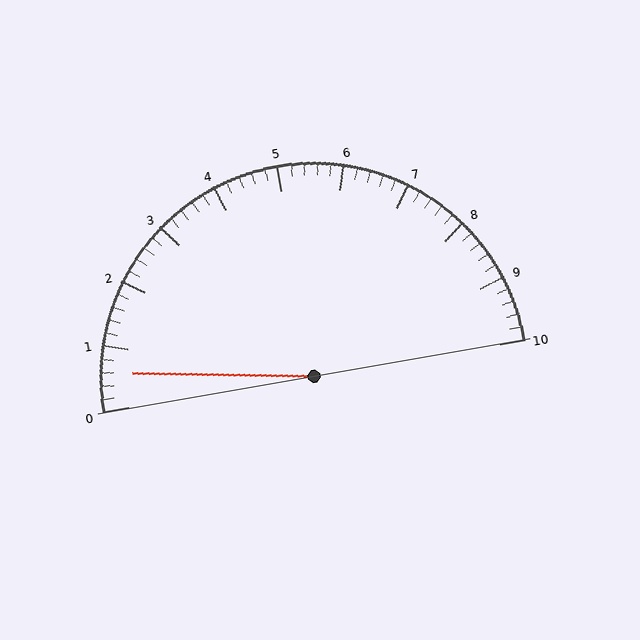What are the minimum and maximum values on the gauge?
The gauge ranges from 0 to 10.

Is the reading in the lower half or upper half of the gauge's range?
The reading is in the lower half of the range (0 to 10).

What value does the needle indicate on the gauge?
The needle indicates approximately 0.6.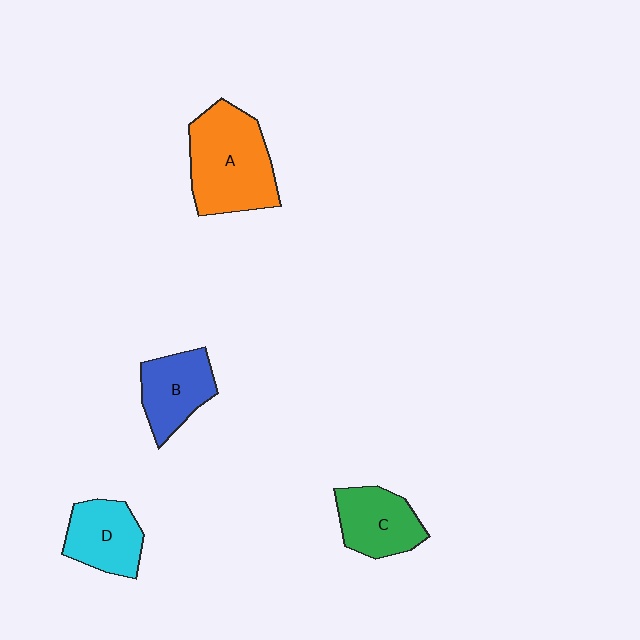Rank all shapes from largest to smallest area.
From largest to smallest: A (orange), C (green), B (blue), D (cyan).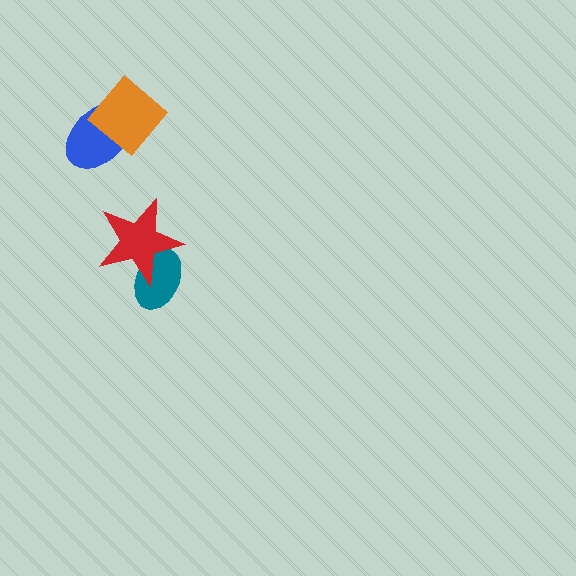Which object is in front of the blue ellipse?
The orange diamond is in front of the blue ellipse.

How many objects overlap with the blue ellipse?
1 object overlaps with the blue ellipse.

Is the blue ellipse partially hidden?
Yes, it is partially covered by another shape.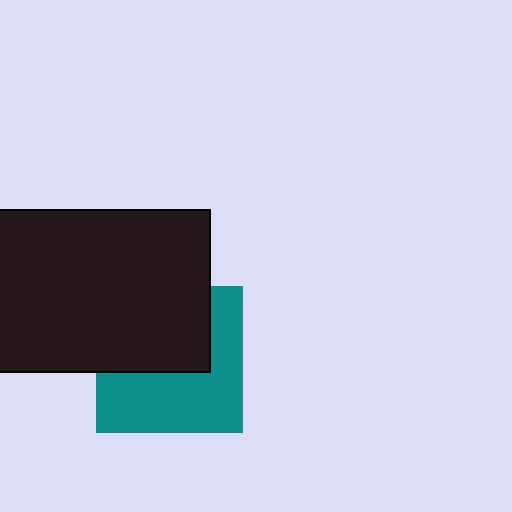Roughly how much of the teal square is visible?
About half of it is visible (roughly 53%).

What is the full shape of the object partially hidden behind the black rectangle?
The partially hidden object is a teal square.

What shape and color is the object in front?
The object in front is a black rectangle.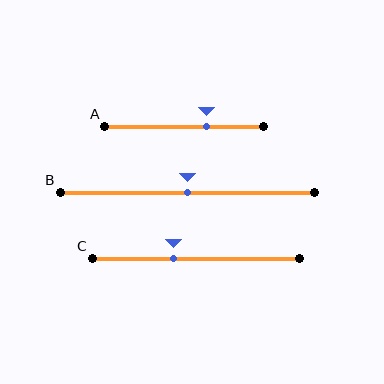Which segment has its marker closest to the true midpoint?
Segment B has its marker closest to the true midpoint.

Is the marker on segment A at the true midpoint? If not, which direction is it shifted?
No, the marker on segment A is shifted to the right by about 14% of the segment length.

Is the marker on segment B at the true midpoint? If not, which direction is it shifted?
Yes, the marker on segment B is at the true midpoint.